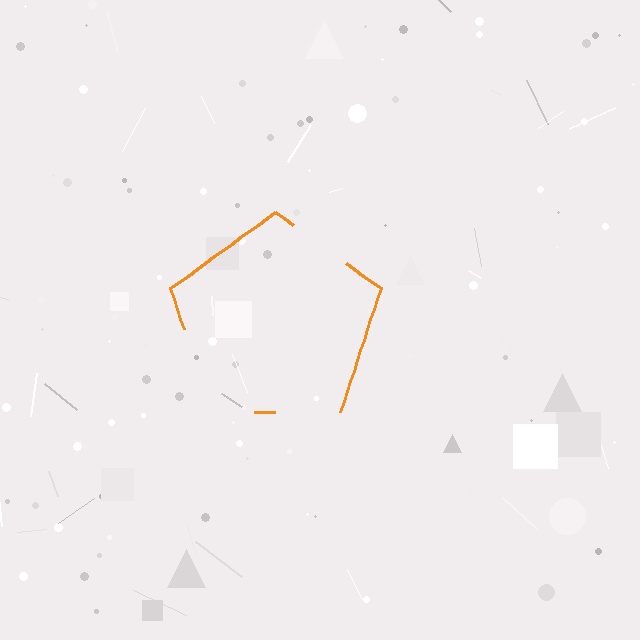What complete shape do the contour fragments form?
The contour fragments form a pentagon.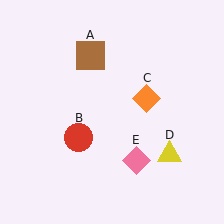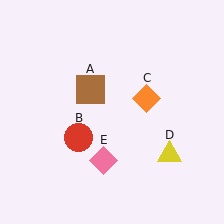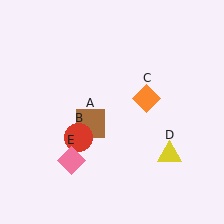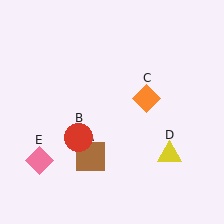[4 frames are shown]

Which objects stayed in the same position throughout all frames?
Red circle (object B) and orange diamond (object C) and yellow triangle (object D) remained stationary.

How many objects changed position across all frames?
2 objects changed position: brown square (object A), pink diamond (object E).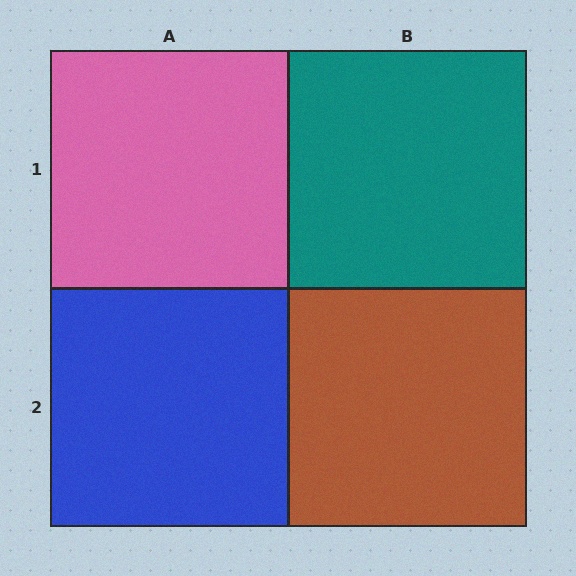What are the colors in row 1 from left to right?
Pink, teal.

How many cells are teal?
1 cell is teal.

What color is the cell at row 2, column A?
Blue.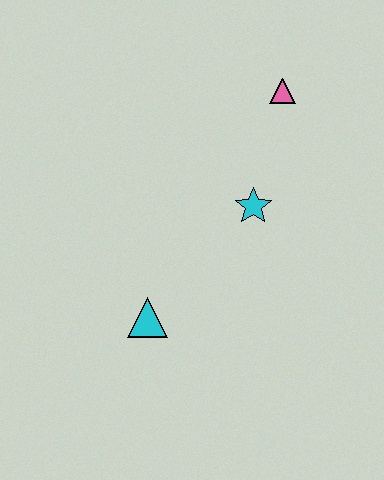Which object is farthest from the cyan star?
The cyan triangle is farthest from the cyan star.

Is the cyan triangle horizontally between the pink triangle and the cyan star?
No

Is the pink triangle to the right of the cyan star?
Yes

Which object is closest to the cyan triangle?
The cyan star is closest to the cyan triangle.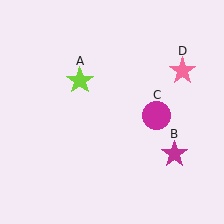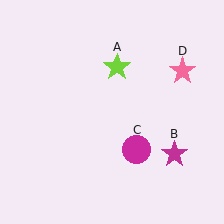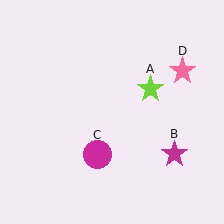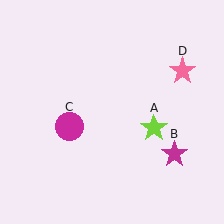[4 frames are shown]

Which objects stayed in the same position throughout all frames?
Magenta star (object B) and pink star (object D) remained stationary.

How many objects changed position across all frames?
2 objects changed position: lime star (object A), magenta circle (object C).